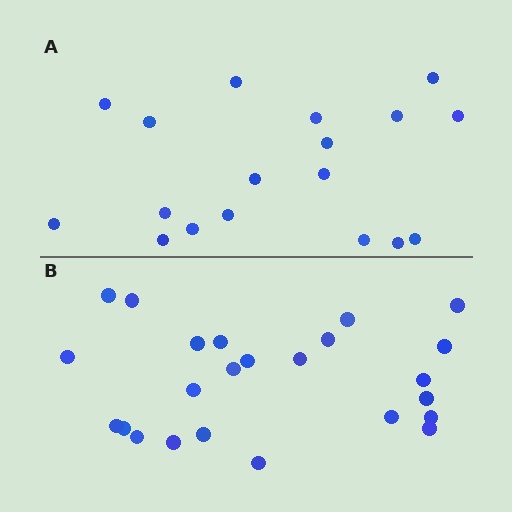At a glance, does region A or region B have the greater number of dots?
Region B (the bottom region) has more dots.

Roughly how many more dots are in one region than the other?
Region B has about 6 more dots than region A.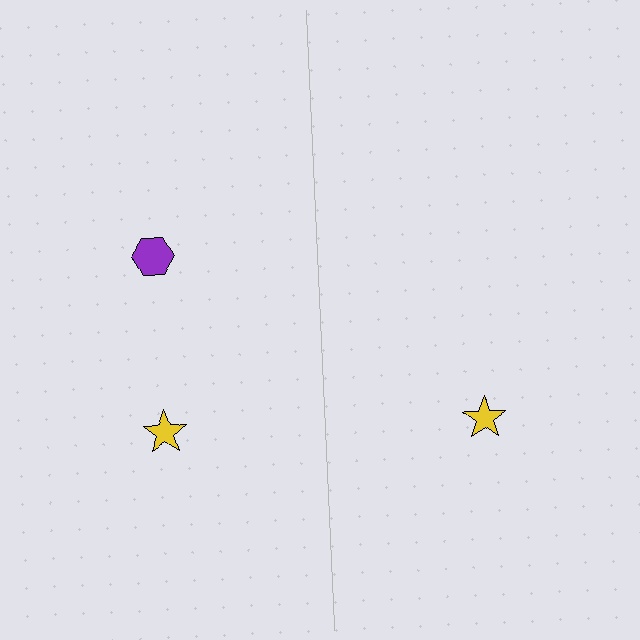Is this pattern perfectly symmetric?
No, the pattern is not perfectly symmetric. A purple hexagon is missing from the right side.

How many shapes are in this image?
There are 3 shapes in this image.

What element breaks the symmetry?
A purple hexagon is missing from the right side.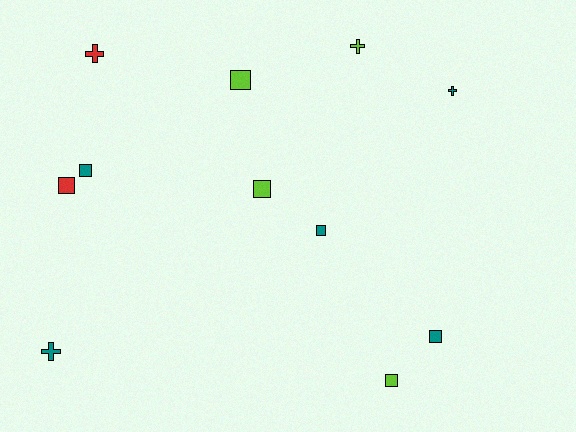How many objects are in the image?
There are 11 objects.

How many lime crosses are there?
There is 1 lime cross.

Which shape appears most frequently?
Square, with 7 objects.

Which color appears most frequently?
Teal, with 5 objects.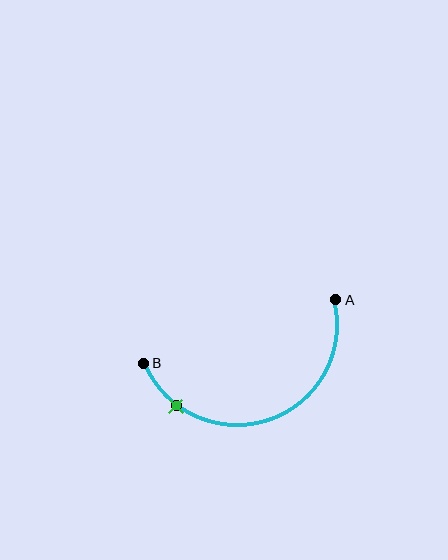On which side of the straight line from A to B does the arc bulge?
The arc bulges below the straight line connecting A and B.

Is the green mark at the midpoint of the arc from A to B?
No. The green mark lies on the arc but is closer to endpoint B. The arc midpoint would be at the point on the curve equidistant along the arc from both A and B.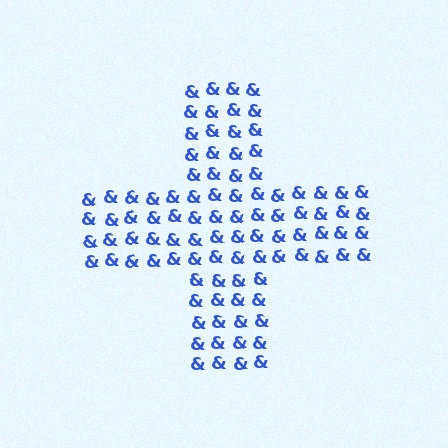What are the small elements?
The small elements are ampersands.